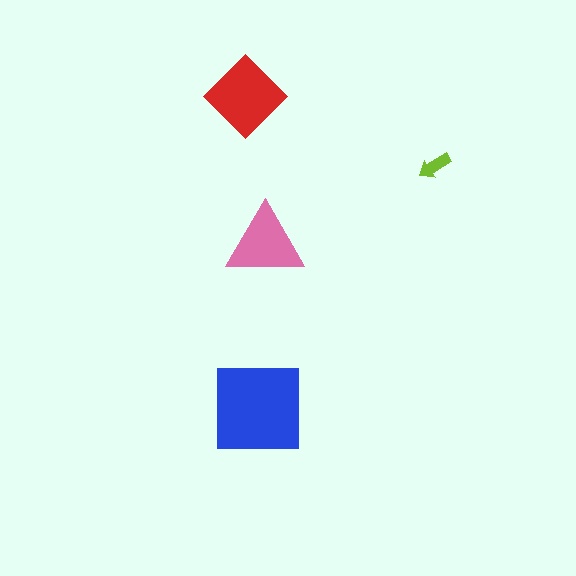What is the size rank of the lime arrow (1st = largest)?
4th.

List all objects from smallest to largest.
The lime arrow, the pink triangle, the red diamond, the blue square.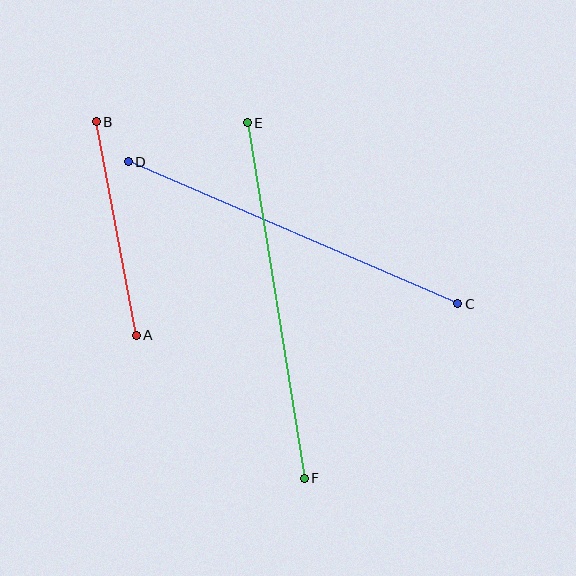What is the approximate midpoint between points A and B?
The midpoint is at approximately (116, 228) pixels.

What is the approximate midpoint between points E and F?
The midpoint is at approximately (276, 301) pixels.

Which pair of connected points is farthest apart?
Points E and F are farthest apart.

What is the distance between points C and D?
The distance is approximately 359 pixels.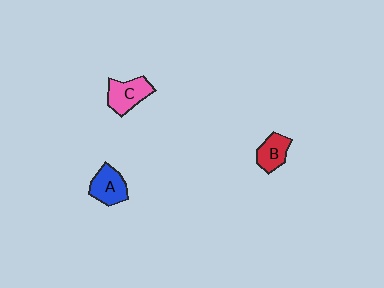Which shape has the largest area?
Shape C (pink).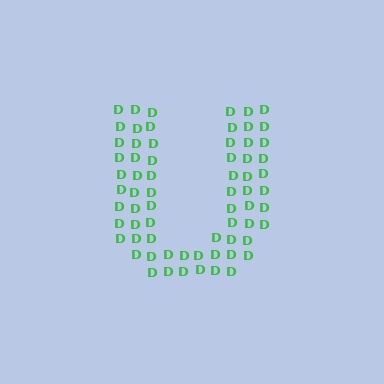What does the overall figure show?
The overall figure shows the letter U.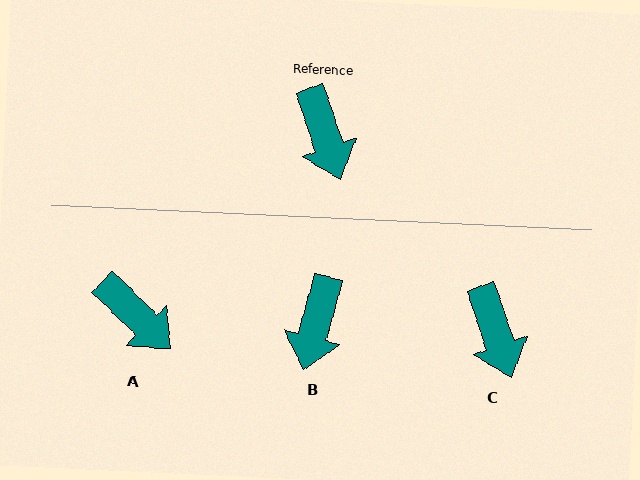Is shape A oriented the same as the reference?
No, it is off by about 26 degrees.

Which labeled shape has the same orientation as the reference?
C.